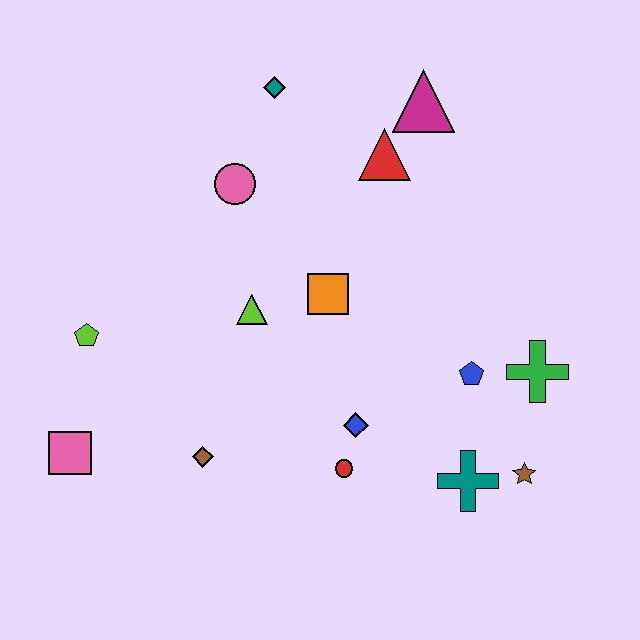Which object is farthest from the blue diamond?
The teal diamond is farthest from the blue diamond.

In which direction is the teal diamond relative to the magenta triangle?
The teal diamond is to the left of the magenta triangle.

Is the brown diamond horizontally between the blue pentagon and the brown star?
No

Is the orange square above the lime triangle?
Yes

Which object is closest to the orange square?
The lime triangle is closest to the orange square.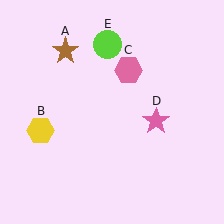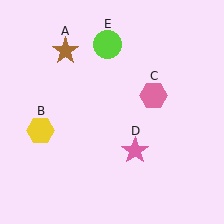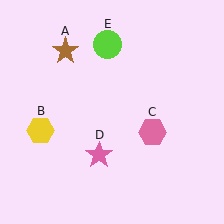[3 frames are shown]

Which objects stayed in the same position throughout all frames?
Brown star (object A) and yellow hexagon (object B) and lime circle (object E) remained stationary.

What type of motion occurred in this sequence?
The pink hexagon (object C), pink star (object D) rotated clockwise around the center of the scene.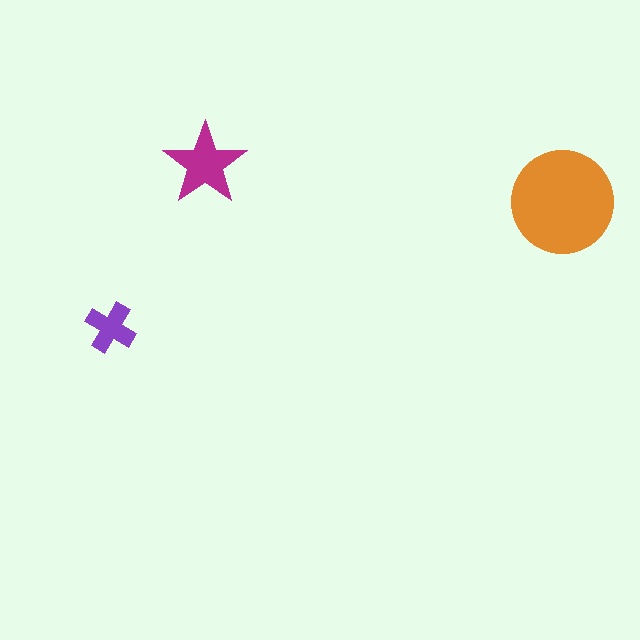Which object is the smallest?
The purple cross.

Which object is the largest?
The orange circle.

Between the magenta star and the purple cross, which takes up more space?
The magenta star.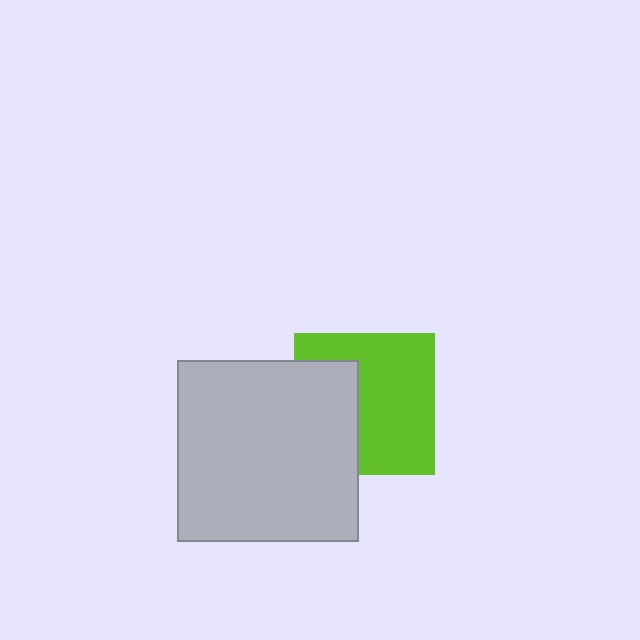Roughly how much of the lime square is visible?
About half of it is visible (roughly 62%).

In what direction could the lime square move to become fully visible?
The lime square could move right. That would shift it out from behind the light gray square entirely.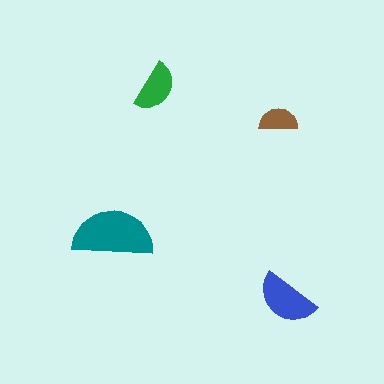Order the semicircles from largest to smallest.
the teal one, the blue one, the green one, the brown one.